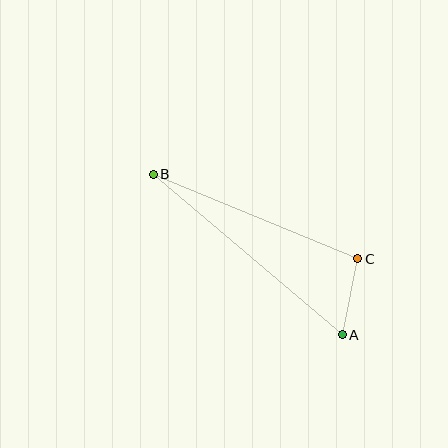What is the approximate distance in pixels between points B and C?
The distance between B and C is approximately 221 pixels.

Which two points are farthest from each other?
Points A and B are farthest from each other.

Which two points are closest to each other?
Points A and C are closest to each other.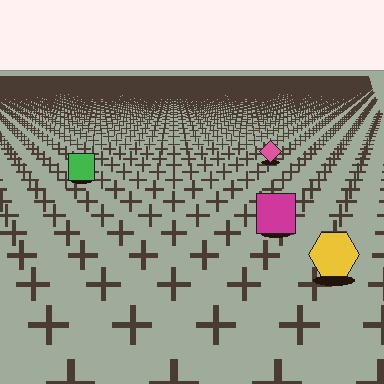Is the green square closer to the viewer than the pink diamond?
Yes. The green square is closer — you can tell from the texture gradient: the ground texture is coarser near it.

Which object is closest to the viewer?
The yellow hexagon is closest. The texture marks near it are larger and more spread out.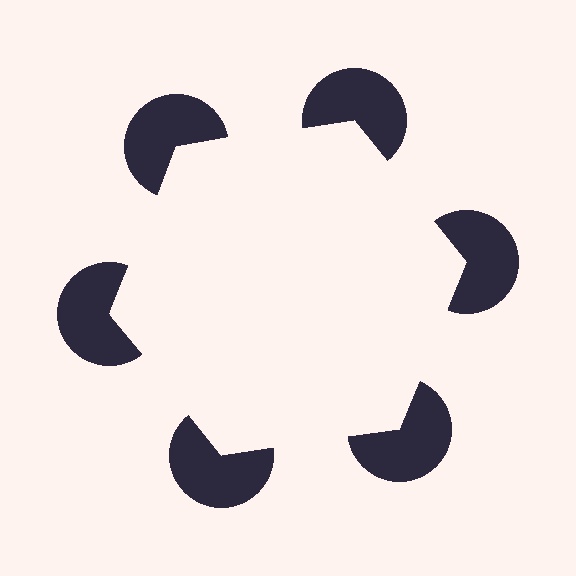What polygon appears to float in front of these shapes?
An illusory hexagon — its edges are inferred from the aligned wedge cuts in the pac-man discs, not physically drawn.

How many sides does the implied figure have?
6 sides.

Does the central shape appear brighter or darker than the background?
It typically appears slightly brighter than the background, even though no actual brightness change is drawn.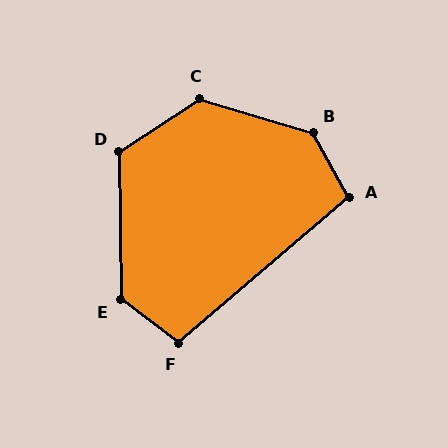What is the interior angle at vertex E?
Approximately 128 degrees (obtuse).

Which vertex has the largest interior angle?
B, at approximately 136 degrees.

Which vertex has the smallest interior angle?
A, at approximately 102 degrees.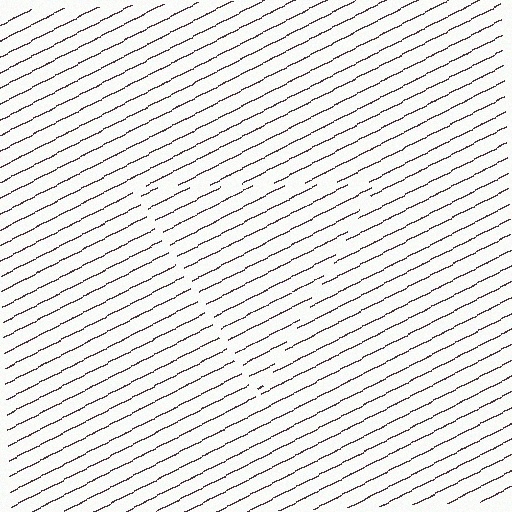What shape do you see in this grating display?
An illusory triangle. The interior of the shape contains the same grating, shifted by half a period — the contour is defined by the phase discontinuity where line-ends from the inner and outer gratings abut.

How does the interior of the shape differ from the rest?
The interior of the shape contains the same grating, shifted by half a period — the contour is defined by the phase discontinuity where line-ends from the inner and outer gratings abut.